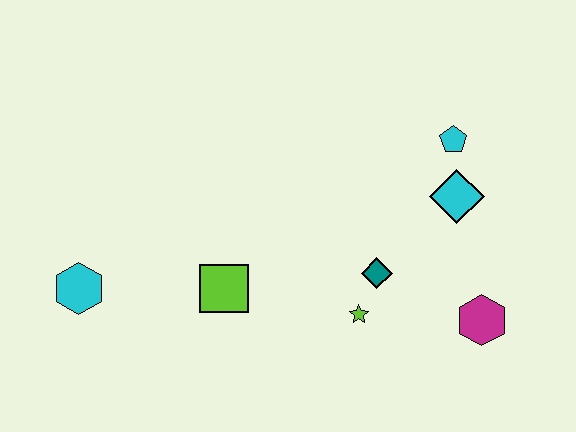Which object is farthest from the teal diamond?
The cyan hexagon is farthest from the teal diamond.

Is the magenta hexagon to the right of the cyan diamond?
Yes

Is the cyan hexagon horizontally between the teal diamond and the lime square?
No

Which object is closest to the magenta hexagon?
The teal diamond is closest to the magenta hexagon.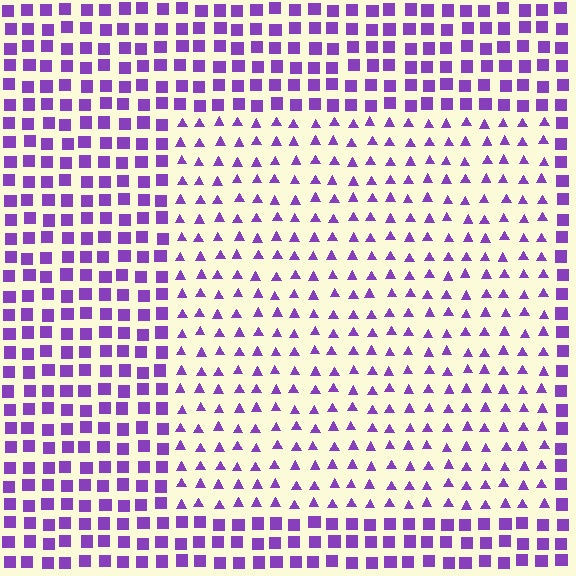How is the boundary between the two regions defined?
The boundary is defined by a change in element shape: triangles inside vs. squares outside. All elements share the same color and spacing.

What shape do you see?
I see a rectangle.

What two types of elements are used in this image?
The image uses triangles inside the rectangle region and squares outside it.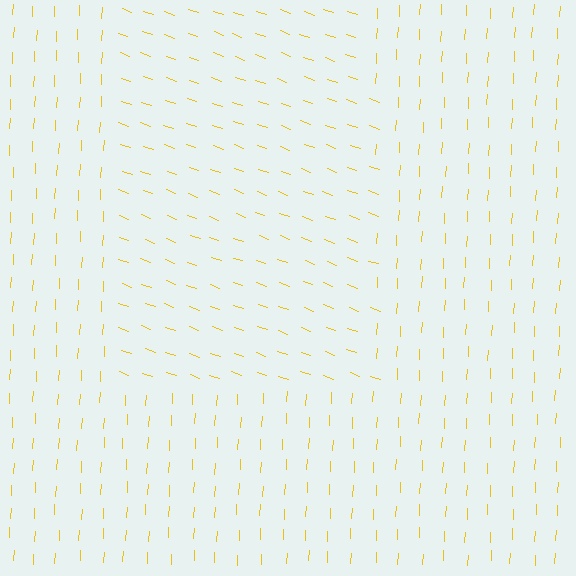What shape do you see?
I see a rectangle.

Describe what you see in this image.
The image is filled with small yellow line segments. A rectangle region in the image has lines oriented differently from the surrounding lines, creating a visible texture boundary.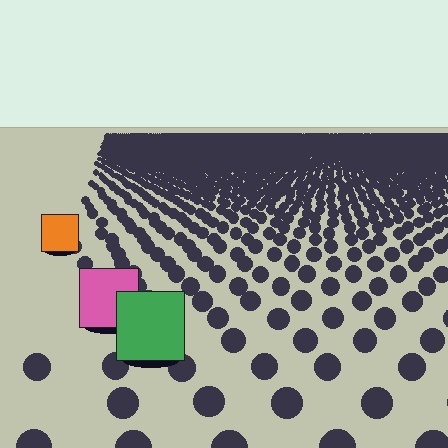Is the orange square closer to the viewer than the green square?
No. The green square is closer — you can tell from the texture gradient: the ground texture is coarser near it.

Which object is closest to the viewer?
The green square is closest. The texture marks near it are larger and more spread out.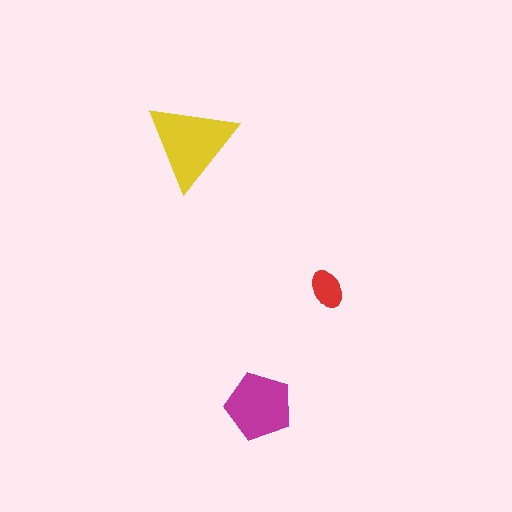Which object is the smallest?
The red ellipse.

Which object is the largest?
The yellow triangle.